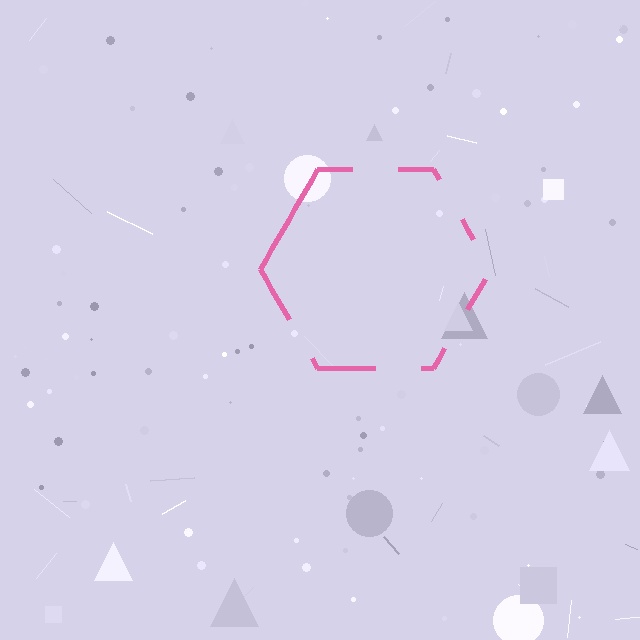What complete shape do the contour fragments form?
The contour fragments form a hexagon.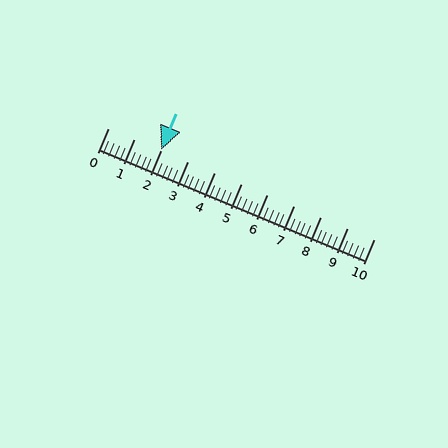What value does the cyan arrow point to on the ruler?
The cyan arrow points to approximately 2.0.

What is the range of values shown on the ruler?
The ruler shows values from 0 to 10.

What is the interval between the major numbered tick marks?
The major tick marks are spaced 1 units apart.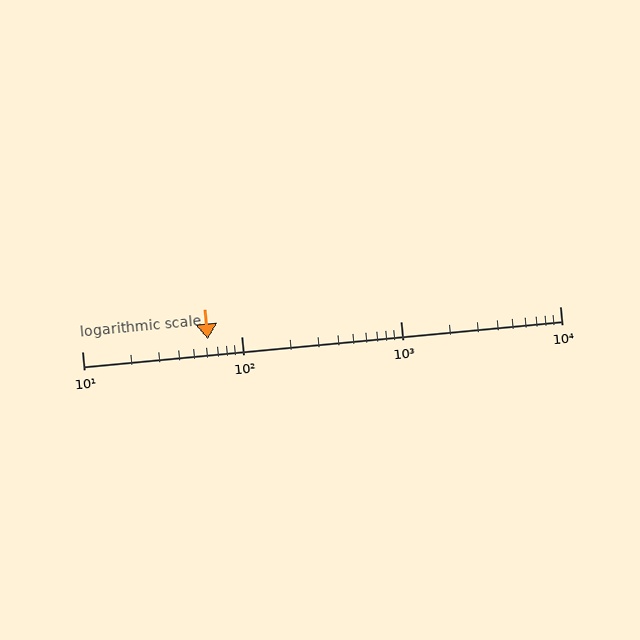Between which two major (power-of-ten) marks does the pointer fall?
The pointer is between 10 and 100.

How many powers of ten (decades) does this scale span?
The scale spans 3 decades, from 10 to 10000.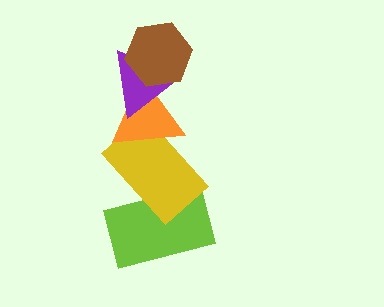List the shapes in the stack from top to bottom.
From top to bottom: the brown hexagon, the purple triangle, the orange triangle, the yellow rectangle, the lime rectangle.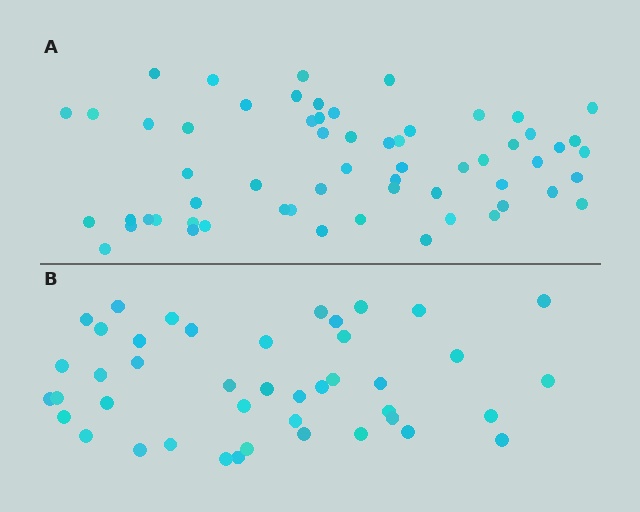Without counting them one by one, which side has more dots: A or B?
Region A (the top region) has more dots.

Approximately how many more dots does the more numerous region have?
Region A has approximately 15 more dots than region B.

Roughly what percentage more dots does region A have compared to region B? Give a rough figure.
About 40% more.